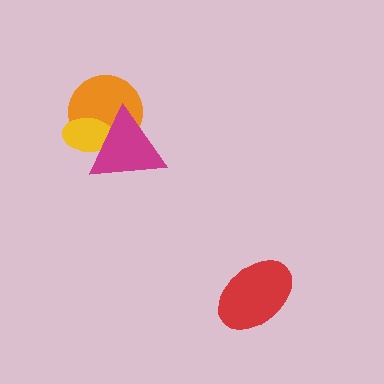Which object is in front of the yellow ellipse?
The magenta triangle is in front of the yellow ellipse.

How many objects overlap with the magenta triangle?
2 objects overlap with the magenta triangle.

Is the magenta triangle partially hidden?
No, no other shape covers it.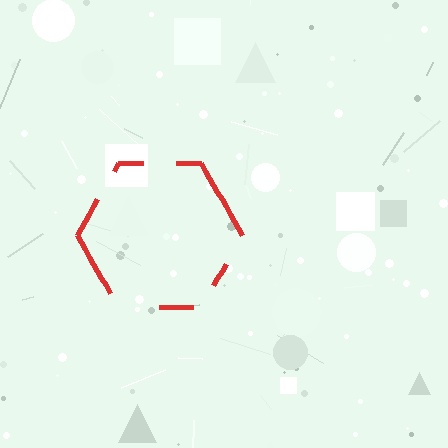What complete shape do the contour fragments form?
The contour fragments form a hexagon.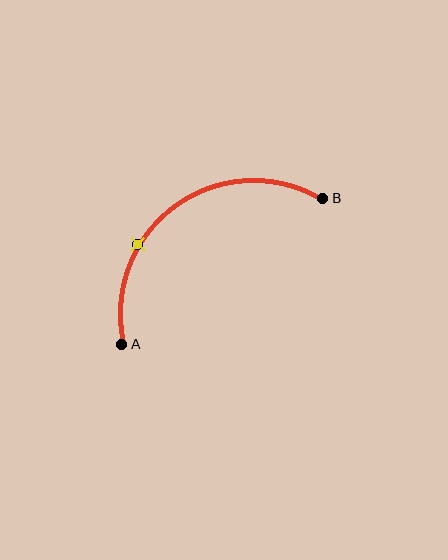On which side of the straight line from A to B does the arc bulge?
The arc bulges above and to the left of the straight line connecting A and B.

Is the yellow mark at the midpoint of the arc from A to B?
No. The yellow mark lies on the arc but is closer to endpoint A. The arc midpoint would be at the point on the curve equidistant along the arc from both A and B.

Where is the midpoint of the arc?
The arc midpoint is the point on the curve farthest from the straight line joining A and B. It sits above and to the left of that line.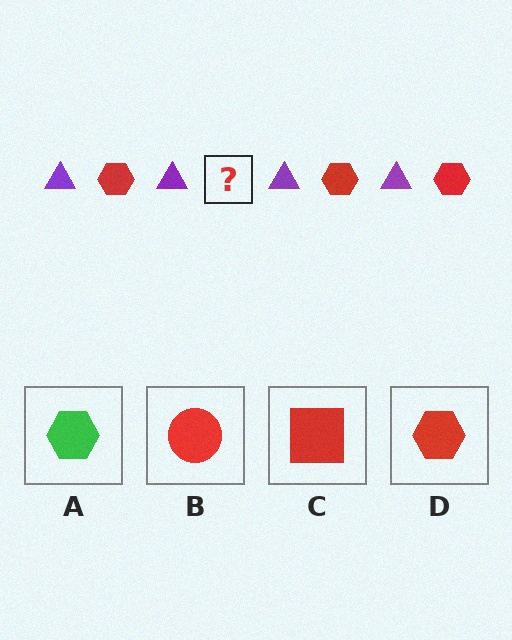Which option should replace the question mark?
Option D.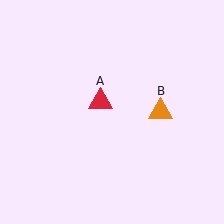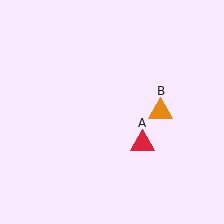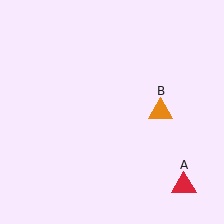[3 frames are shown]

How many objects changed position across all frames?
1 object changed position: red triangle (object A).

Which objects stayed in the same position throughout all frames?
Orange triangle (object B) remained stationary.